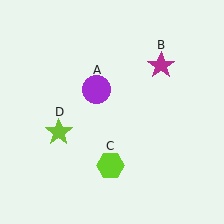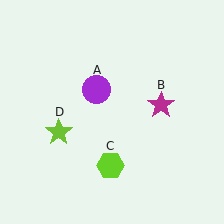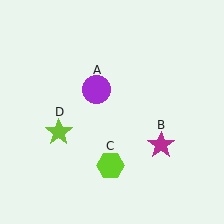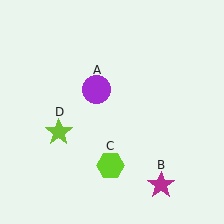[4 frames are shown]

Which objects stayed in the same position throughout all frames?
Purple circle (object A) and lime hexagon (object C) and lime star (object D) remained stationary.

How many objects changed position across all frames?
1 object changed position: magenta star (object B).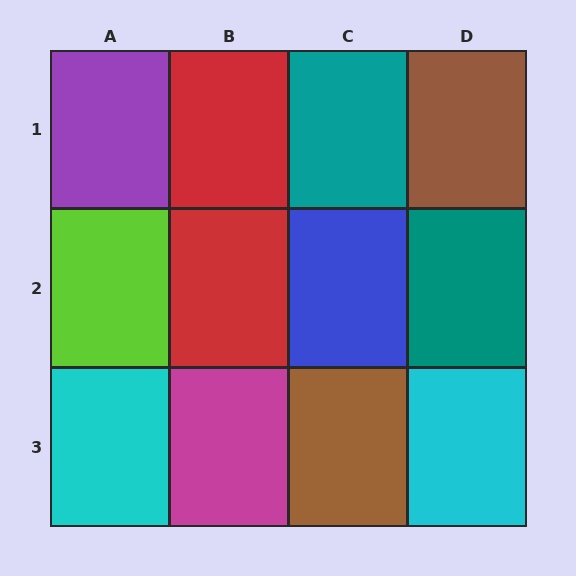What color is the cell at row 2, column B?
Red.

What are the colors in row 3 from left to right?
Cyan, magenta, brown, cyan.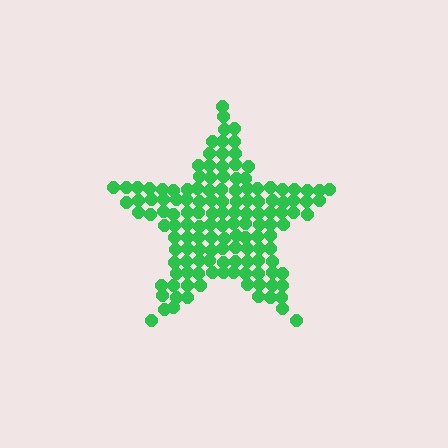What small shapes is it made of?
It is made of small circles.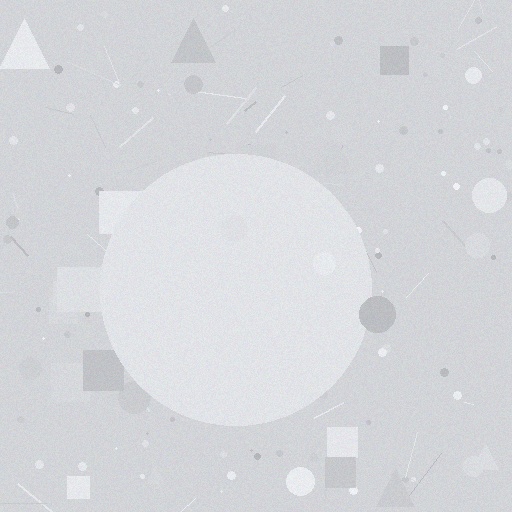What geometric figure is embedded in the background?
A circle is embedded in the background.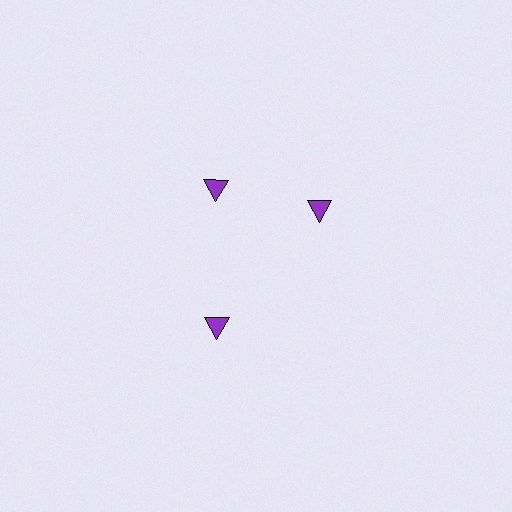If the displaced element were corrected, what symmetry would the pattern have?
It would have 3-fold rotational symmetry — the pattern would map onto itself every 120 degrees.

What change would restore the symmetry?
The symmetry would be restored by rotating it back into even spacing with its neighbors so that all 3 triangles sit at equal angles and equal distance from the center.